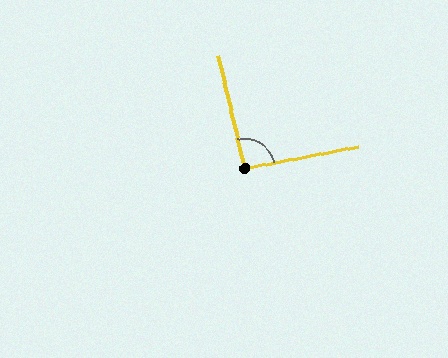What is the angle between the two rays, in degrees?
Approximately 92 degrees.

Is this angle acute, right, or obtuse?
It is approximately a right angle.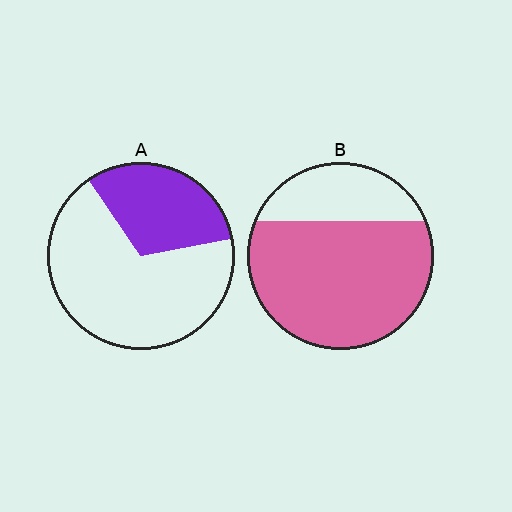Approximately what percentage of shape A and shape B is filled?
A is approximately 30% and B is approximately 75%.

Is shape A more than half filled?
No.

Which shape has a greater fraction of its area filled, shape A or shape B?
Shape B.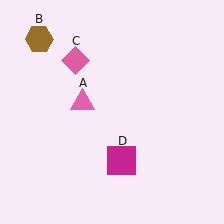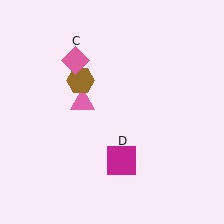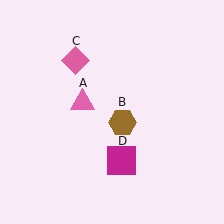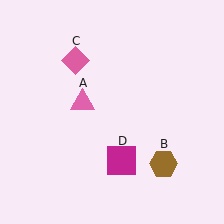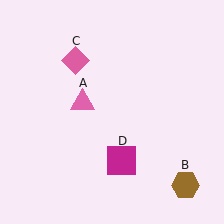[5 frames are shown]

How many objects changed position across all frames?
1 object changed position: brown hexagon (object B).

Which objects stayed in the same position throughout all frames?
Pink triangle (object A) and pink diamond (object C) and magenta square (object D) remained stationary.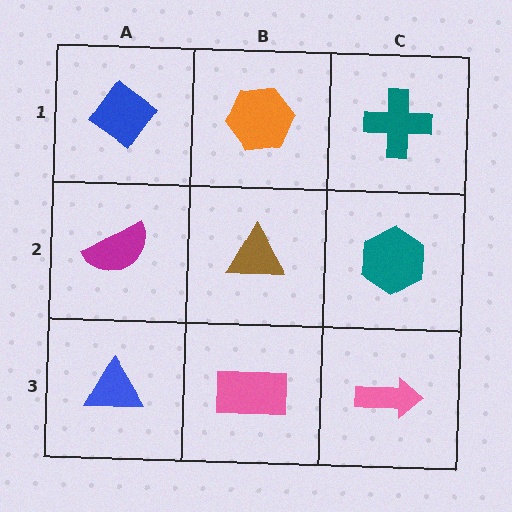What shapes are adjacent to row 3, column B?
A brown triangle (row 2, column B), a blue triangle (row 3, column A), a pink arrow (row 3, column C).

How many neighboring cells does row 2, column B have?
4.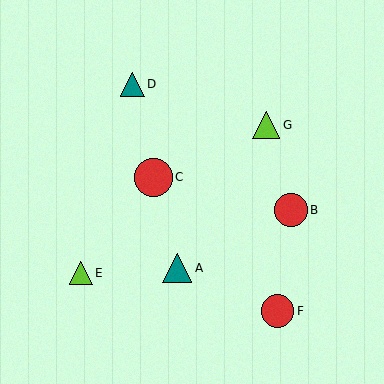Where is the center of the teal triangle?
The center of the teal triangle is at (177, 268).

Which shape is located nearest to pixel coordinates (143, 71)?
The teal triangle (labeled D) at (132, 84) is nearest to that location.